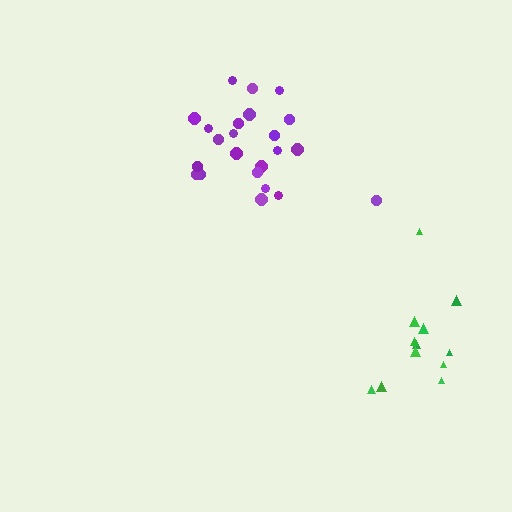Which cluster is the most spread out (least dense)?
Green.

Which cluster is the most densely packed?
Purple.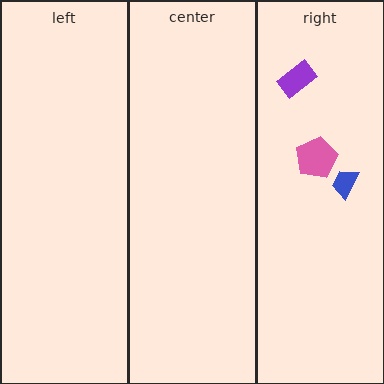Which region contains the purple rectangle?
The right region.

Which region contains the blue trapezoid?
The right region.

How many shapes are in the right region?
3.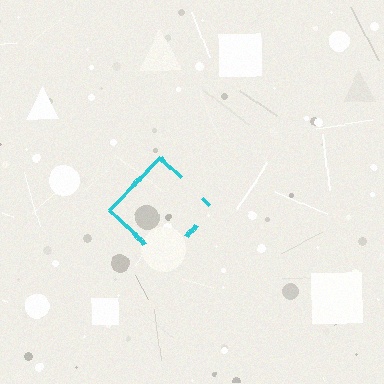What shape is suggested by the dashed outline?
The dashed outline suggests a diamond.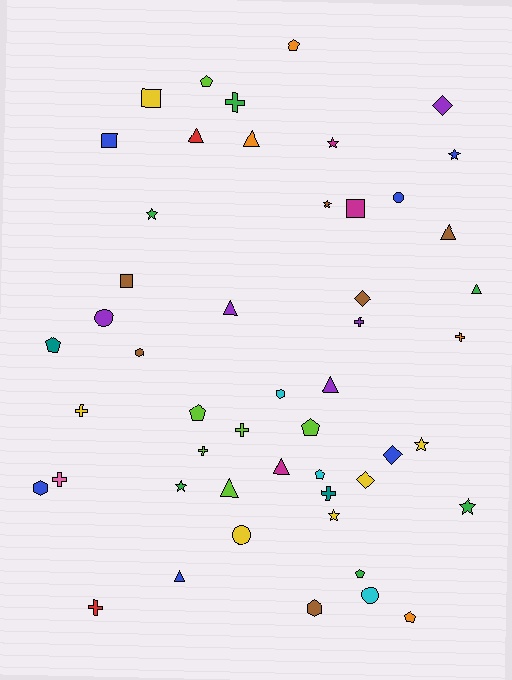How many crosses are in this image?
There are 9 crosses.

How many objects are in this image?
There are 50 objects.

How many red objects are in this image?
There are 2 red objects.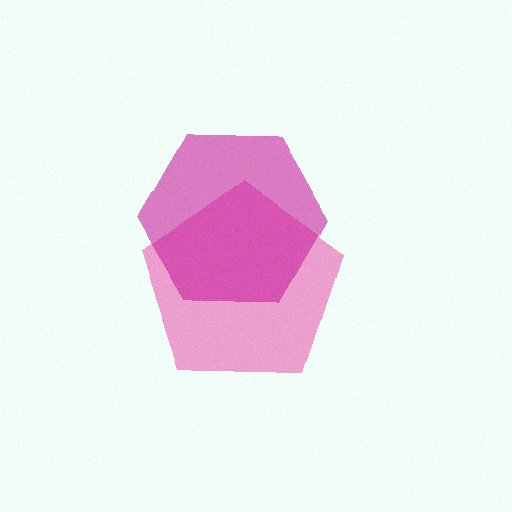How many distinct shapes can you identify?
There are 2 distinct shapes: a pink pentagon, a magenta hexagon.